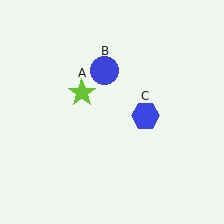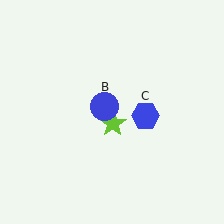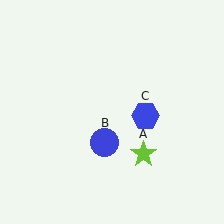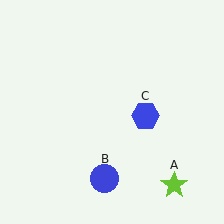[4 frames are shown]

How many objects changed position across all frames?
2 objects changed position: lime star (object A), blue circle (object B).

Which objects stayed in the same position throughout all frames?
Blue hexagon (object C) remained stationary.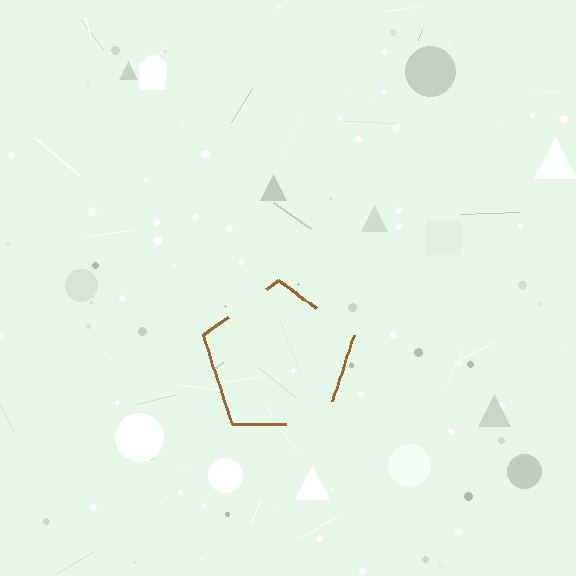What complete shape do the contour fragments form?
The contour fragments form a pentagon.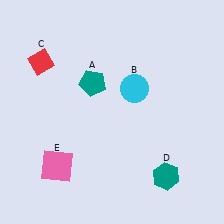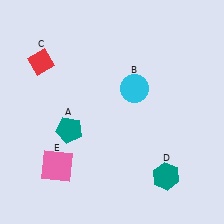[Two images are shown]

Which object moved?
The teal pentagon (A) moved down.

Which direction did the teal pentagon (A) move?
The teal pentagon (A) moved down.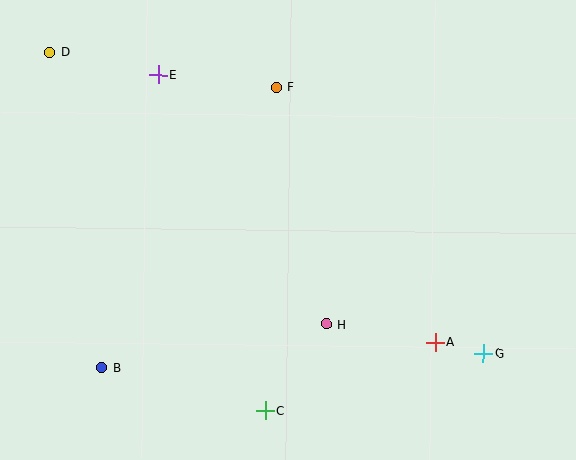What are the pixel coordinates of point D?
Point D is at (50, 52).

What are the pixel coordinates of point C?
Point C is at (265, 410).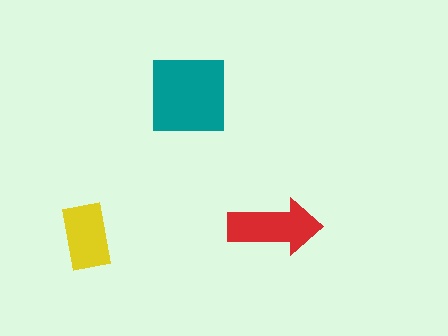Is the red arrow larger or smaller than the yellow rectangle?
Larger.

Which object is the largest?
The teal square.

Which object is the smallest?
The yellow rectangle.